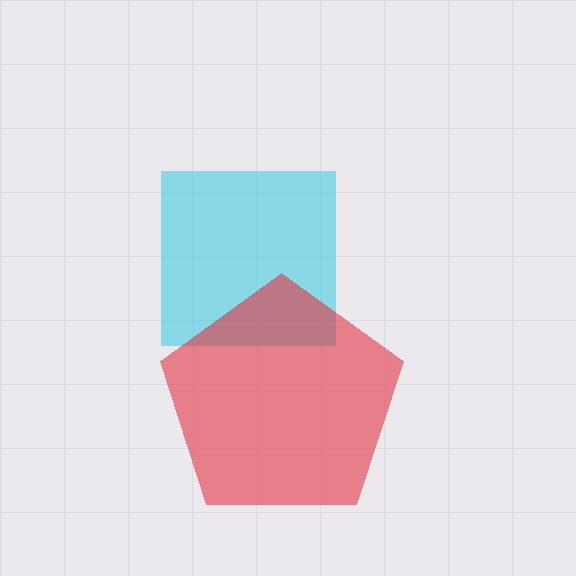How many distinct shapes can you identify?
There are 2 distinct shapes: a cyan square, a red pentagon.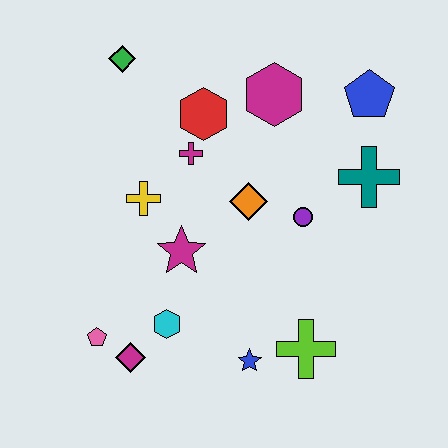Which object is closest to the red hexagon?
The magenta cross is closest to the red hexagon.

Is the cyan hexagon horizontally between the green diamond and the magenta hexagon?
Yes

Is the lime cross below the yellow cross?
Yes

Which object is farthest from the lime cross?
The green diamond is farthest from the lime cross.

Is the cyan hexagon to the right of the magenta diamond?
Yes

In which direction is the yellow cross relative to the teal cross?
The yellow cross is to the left of the teal cross.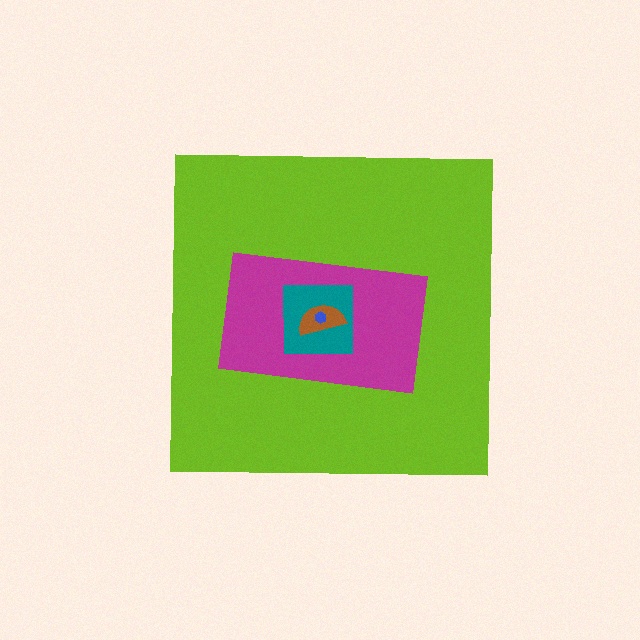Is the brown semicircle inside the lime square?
Yes.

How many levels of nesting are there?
5.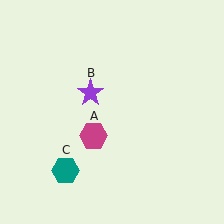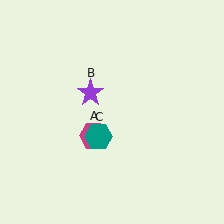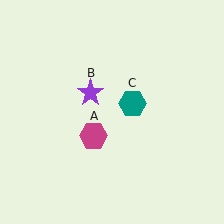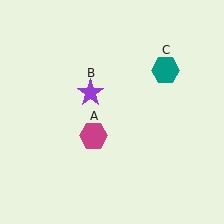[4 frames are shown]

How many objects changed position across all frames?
1 object changed position: teal hexagon (object C).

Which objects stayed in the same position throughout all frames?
Magenta hexagon (object A) and purple star (object B) remained stationary.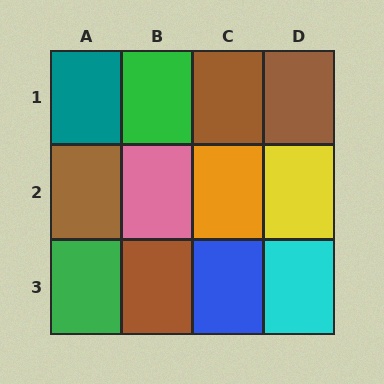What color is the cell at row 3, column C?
Blue.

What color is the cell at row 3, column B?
Brown.